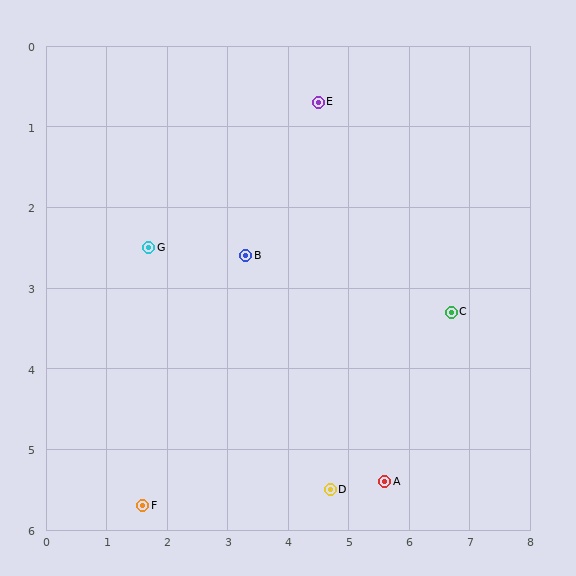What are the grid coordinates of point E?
Point E is at approximately (4.5, 0.7).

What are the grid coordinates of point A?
Point A is at approximately (5.6, 5.4).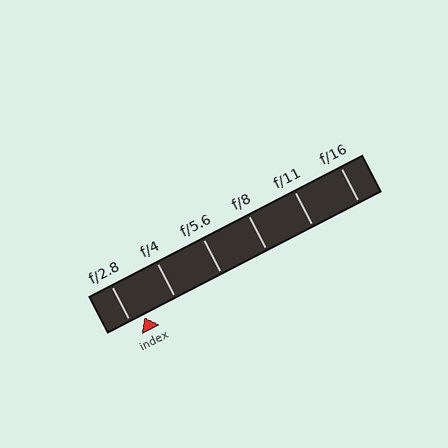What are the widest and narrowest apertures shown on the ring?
The widest aperture shown is f/2.8 and the narrowest is f/16.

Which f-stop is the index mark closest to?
The index mark is closest to f/2.8.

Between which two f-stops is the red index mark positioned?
The index mark is between f/2.8 and f/4.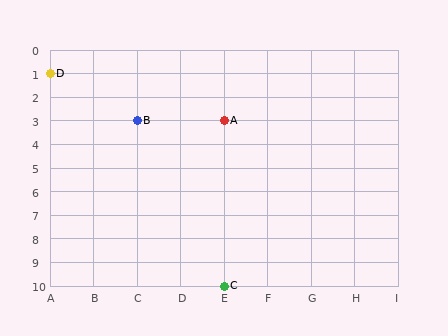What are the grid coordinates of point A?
Point A is at grid coordinates (E, 3).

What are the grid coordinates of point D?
Point D is at grid coordinates (A, 1).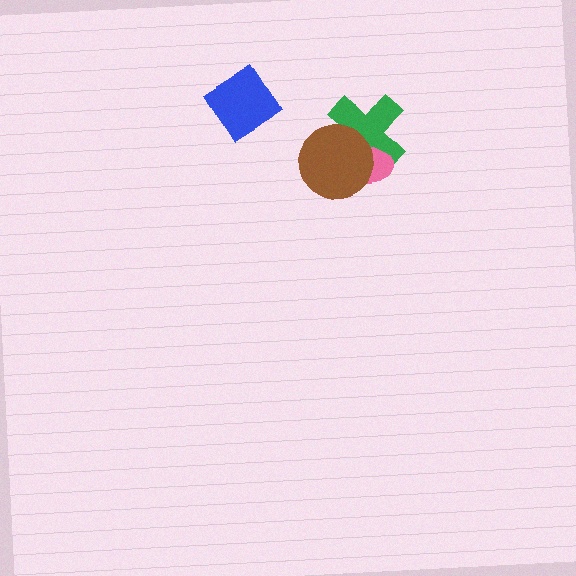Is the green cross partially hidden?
Yes, it is partially covered by another shape.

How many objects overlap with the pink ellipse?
2 objects overlap with the pink ellipse.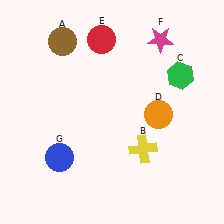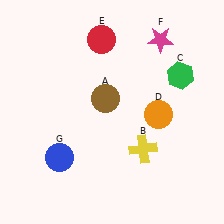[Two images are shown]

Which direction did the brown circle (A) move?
The brown circle (A) moved down.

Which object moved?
The brown circle (A) moved down.